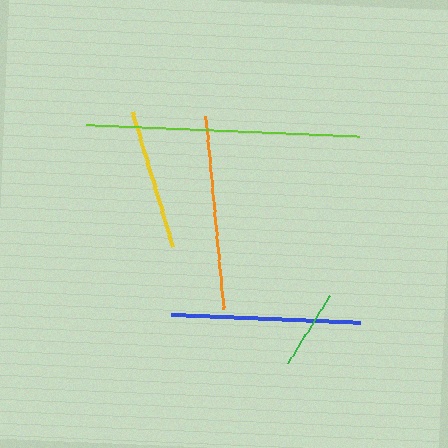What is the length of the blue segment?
The blue segment is approximately 189 pixels long.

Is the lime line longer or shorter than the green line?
The lime line is longer than the green line.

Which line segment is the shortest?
The green line is the shortest at approximately 79 pixels.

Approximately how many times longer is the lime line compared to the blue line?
The lime line is approximately 1.4 times the length of the blue line.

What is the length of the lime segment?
The lime segment is approximately 273 pixels long.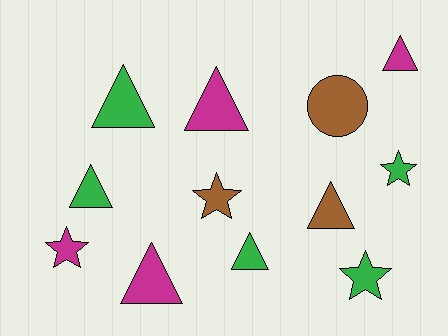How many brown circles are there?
There is 1 brown circle.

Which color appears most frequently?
Green, with 5 objects.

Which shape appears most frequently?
Triangle, with 7 objects.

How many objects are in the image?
There are 12 objects.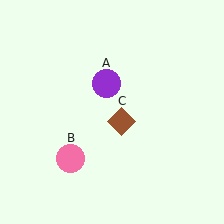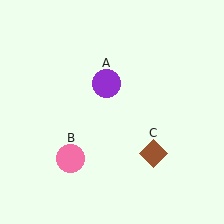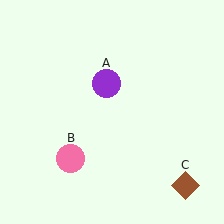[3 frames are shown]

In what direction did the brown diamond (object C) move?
The brown diamond (object C) moved down and to the right.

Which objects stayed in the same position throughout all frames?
Purple circle (object A) and pink circle (object B) remained stationary.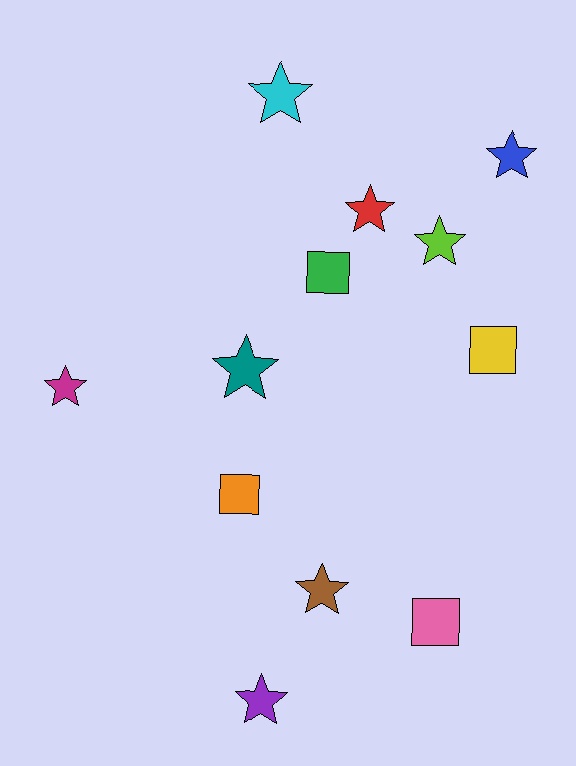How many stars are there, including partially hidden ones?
There are 8 stars.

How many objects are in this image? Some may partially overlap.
There are 12 objects.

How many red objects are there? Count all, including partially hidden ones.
There is 1 red object.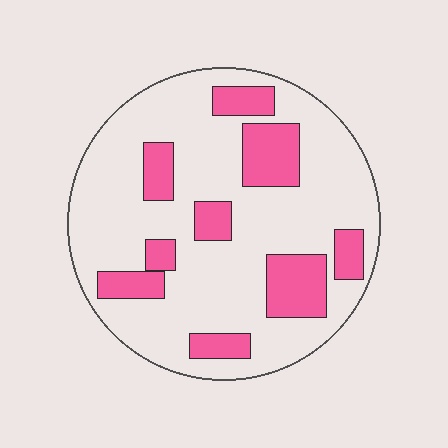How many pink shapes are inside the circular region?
9.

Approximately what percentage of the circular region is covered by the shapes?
Approximately 25%.